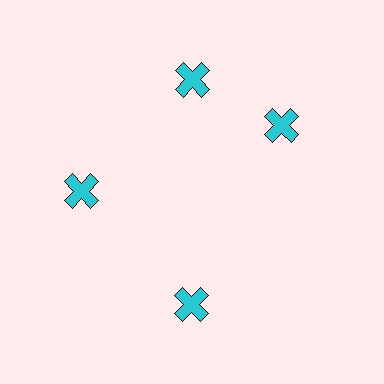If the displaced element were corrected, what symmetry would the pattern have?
It would have 4-fold rotational symmetry — the pattern would map onto itself every 90 degrees.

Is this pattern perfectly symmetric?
No. The 4 cyan crosses are arranged in a ring, but one element near the 3 o'clock position is rotated out of alignment along the ring, breaking the 4-fold rotational symmetry.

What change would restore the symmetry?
The symmetry would be restored by rotating it back into even spacing with its neighbors so that all 4 crosses sit at equal angles and equal distance from the center.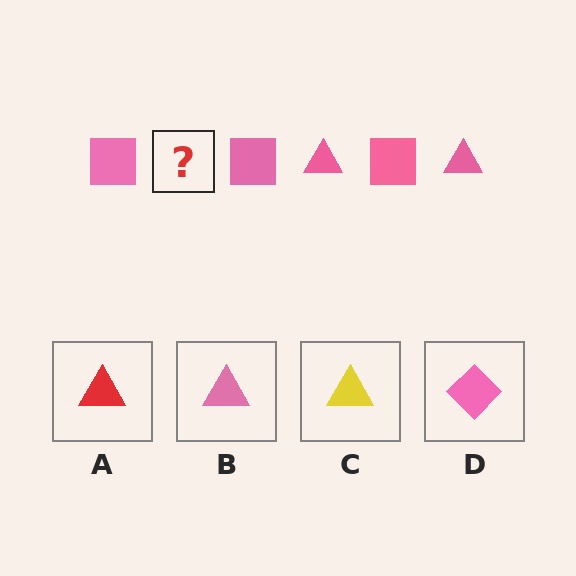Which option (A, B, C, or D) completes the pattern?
B.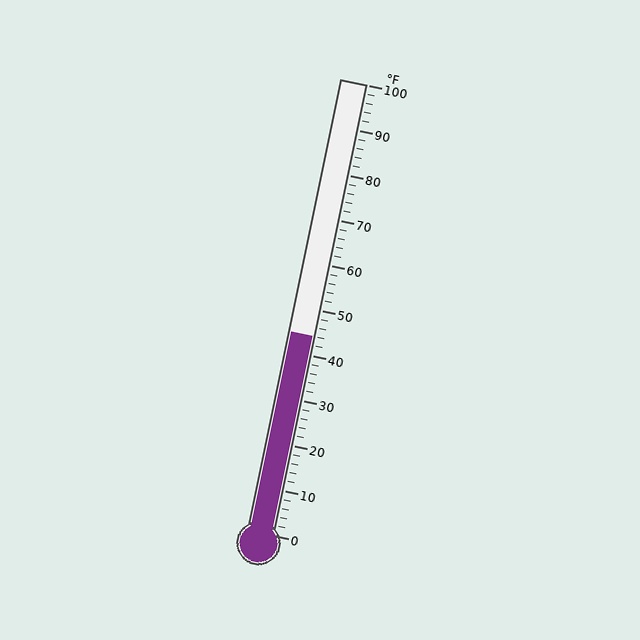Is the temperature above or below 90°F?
The temperature is below 90°F.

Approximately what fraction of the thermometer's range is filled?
The thermometer is filled to approximately 45% of its range.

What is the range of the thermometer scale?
The thermometer scale ranges from 0°F to 100°F.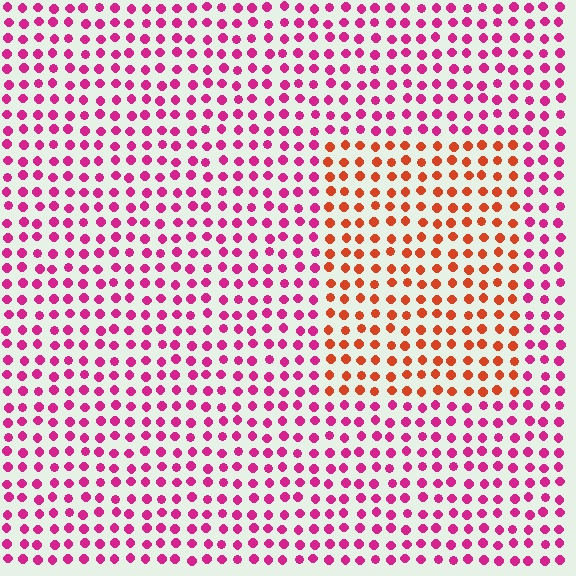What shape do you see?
I see a rectangle.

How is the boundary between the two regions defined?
The boundary is defined purely by a slight shift in hue (about 47 degrees). Spacing, size, and orientation are identical on both sides.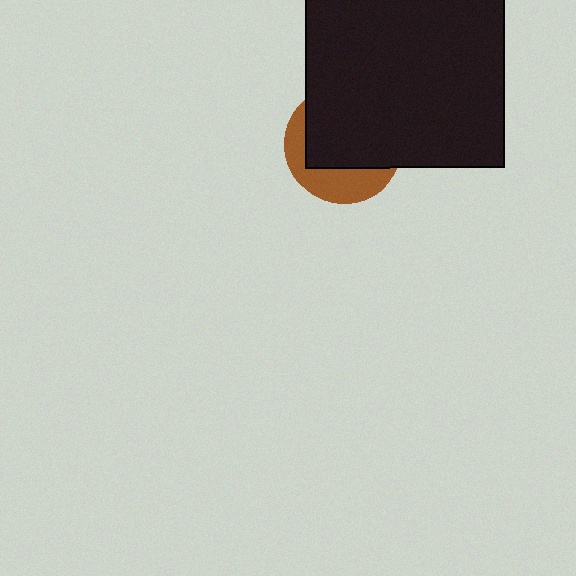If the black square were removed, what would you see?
You would see the complete brown circle.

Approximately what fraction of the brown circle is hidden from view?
Roughly 66% of the brown circle is hidden behind the black square.